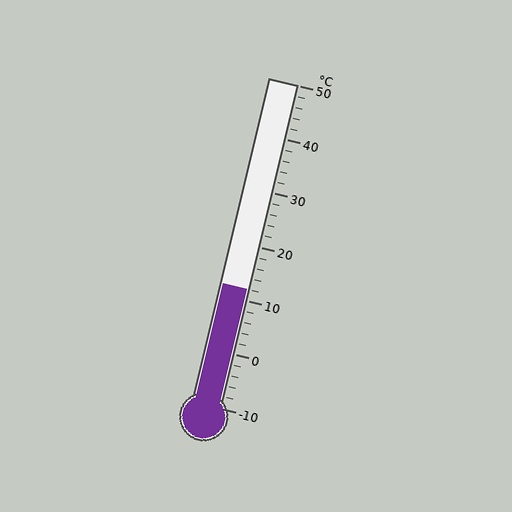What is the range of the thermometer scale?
The thermometer scale ranges from -10°C to 50°C.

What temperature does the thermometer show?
The thermometer shows approximately 12°C.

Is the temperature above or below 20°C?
The temperature is below 20°C.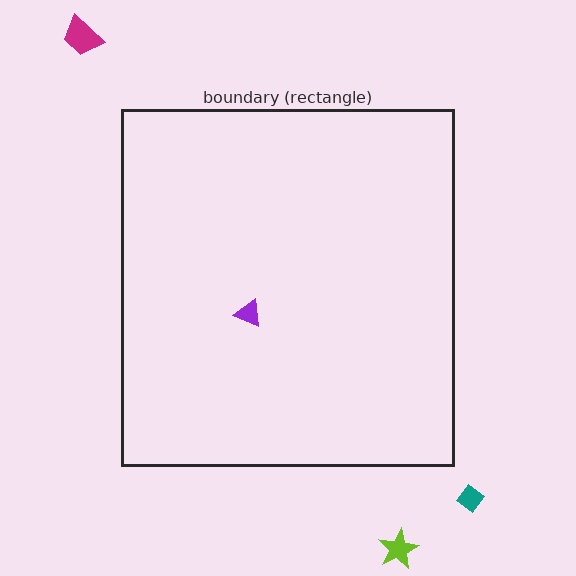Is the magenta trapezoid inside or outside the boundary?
Outside.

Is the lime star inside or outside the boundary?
Outside.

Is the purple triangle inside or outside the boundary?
Inside.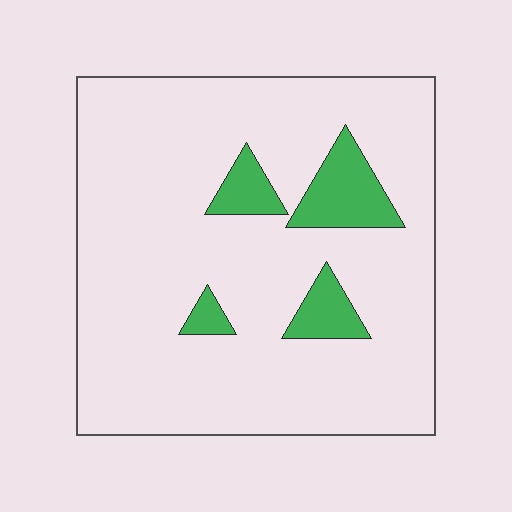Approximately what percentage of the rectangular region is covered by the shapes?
Approximately 10%.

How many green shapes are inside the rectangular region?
4.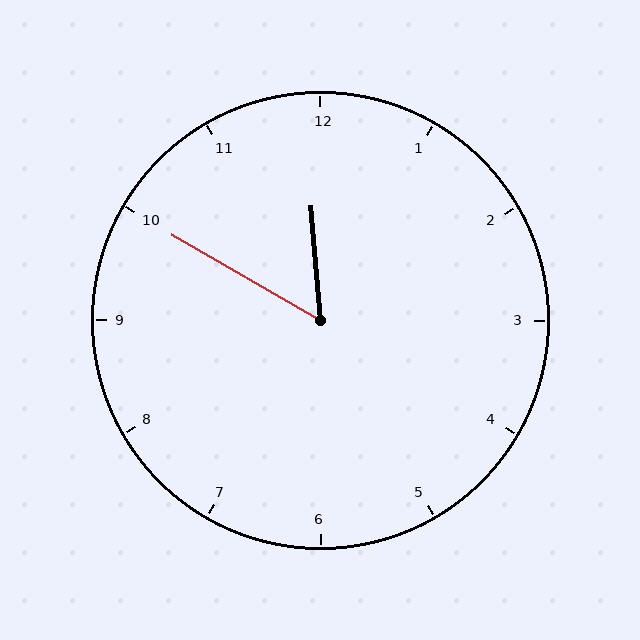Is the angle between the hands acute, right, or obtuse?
It is acute.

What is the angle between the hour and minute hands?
Approximately 55 degrees.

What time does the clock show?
11:50.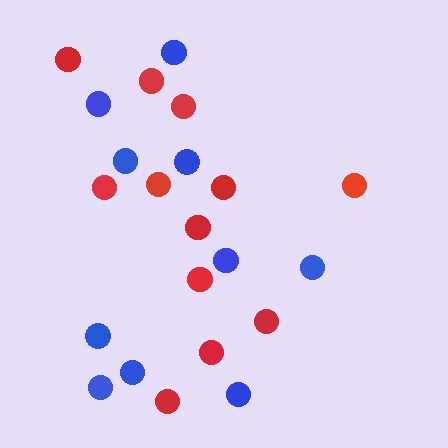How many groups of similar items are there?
There are 2 groups: one group of red circles (12) and one group of blue circles (10).